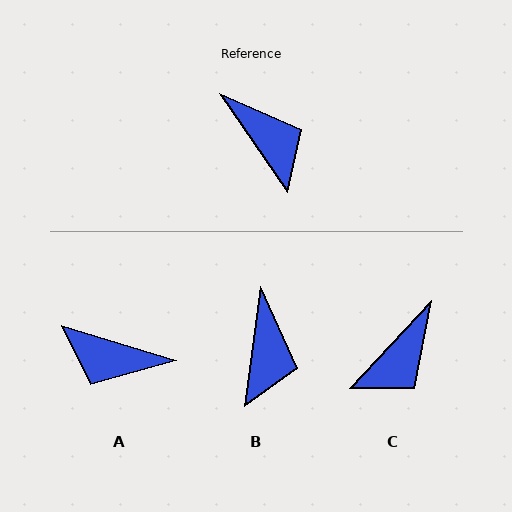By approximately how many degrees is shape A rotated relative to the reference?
Approximately 141 degrees clockwise.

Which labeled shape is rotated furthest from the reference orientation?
A, about 141 degrees away.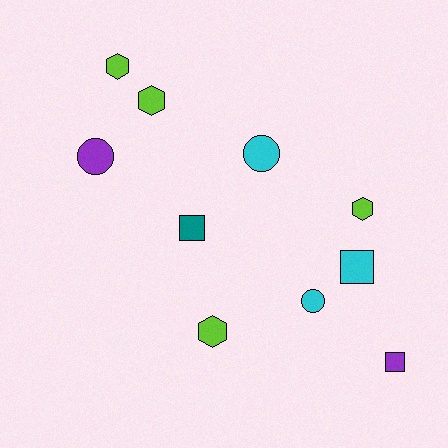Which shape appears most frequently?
Hexagon, with 4 objects.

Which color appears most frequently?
Lime, with 4 objects.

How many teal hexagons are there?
There are no teal hexagons.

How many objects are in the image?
There are 10 objects.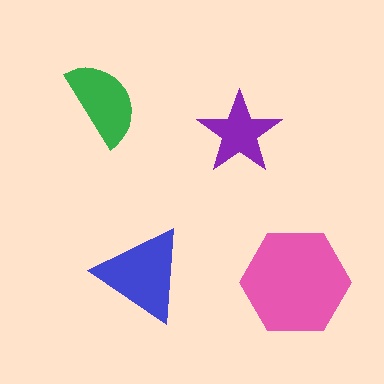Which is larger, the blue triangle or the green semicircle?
The blue triangle.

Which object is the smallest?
The purple star.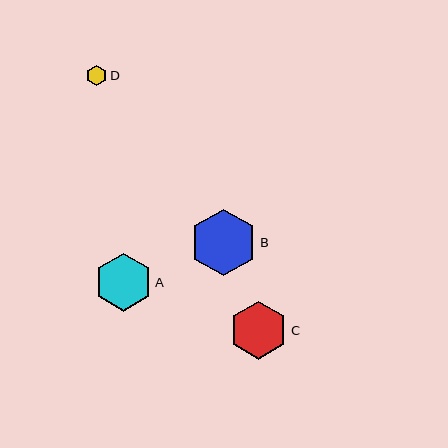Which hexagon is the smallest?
Hexagon D is the smallest with a size of approximately 20 pixels.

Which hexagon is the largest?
Hexagon B is the largest with a size of approximately 67 pixels.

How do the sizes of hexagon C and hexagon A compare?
Hexagon C and hexagon A are approximately the same size.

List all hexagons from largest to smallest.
From largest to smallest: B, C, A, D.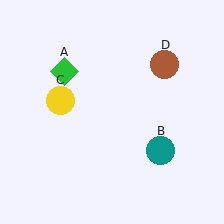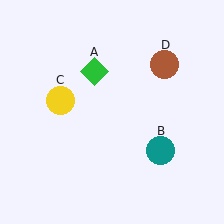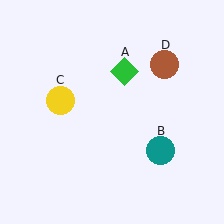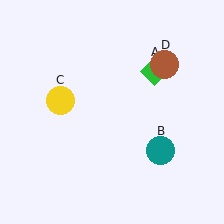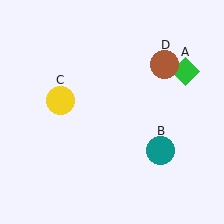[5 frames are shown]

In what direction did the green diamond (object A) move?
The green diamond (object A) moved right.